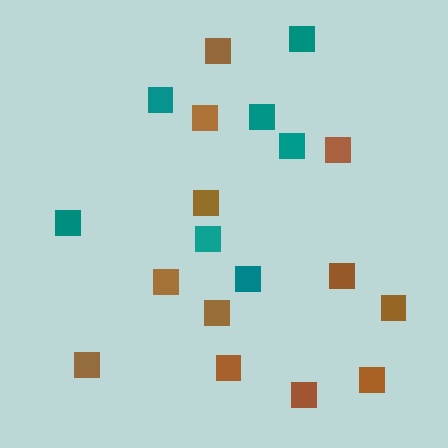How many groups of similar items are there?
There are 2 groups: one group of brown squares (12) and one group of teal squares (7).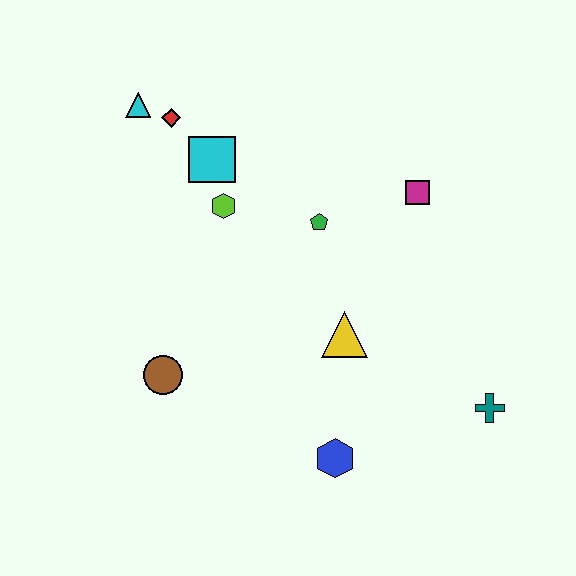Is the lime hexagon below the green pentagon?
No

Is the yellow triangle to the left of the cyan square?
No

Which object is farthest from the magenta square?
The brown circle is farthest from the magenta square.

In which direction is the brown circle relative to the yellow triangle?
The brown circle is to the left of the yellow triangle.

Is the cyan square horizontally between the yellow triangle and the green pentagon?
No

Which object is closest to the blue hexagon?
The yellow triangle is closest to the blue hexagon.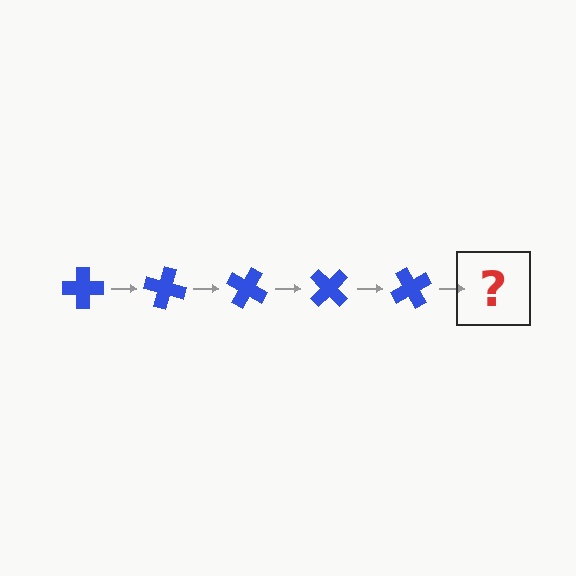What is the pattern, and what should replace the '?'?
The pattern is that the cross rotates 15 degrees each step. The '?' should be a blue cross rotated 75 degrees.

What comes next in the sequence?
The next element should be a blue cross rotated 75 degrees.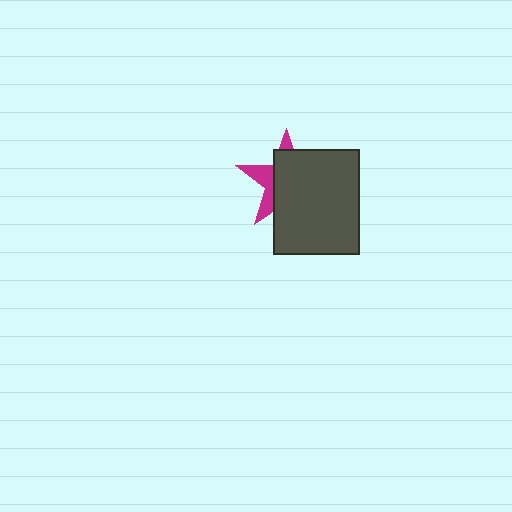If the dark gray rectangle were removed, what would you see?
You would see the complete magenta star.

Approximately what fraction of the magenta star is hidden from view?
Roughly 68% of the magenta star is hidden behind the dark gray rectangle.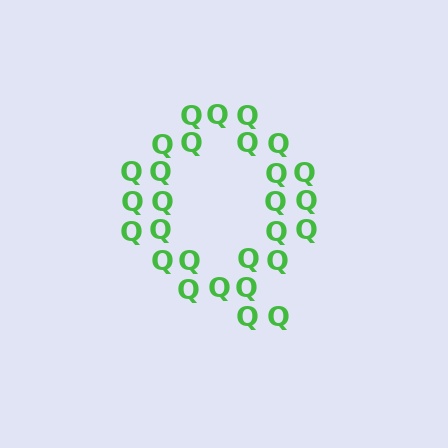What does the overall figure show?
The overall figure shows the letter Q.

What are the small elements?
The small elements are letter Q's.